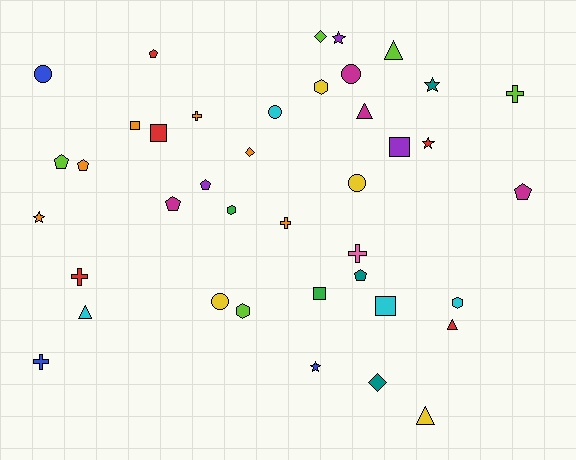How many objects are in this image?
There are 40 objects.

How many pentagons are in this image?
There are 7 pentagons.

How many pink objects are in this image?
There is 1 pink object.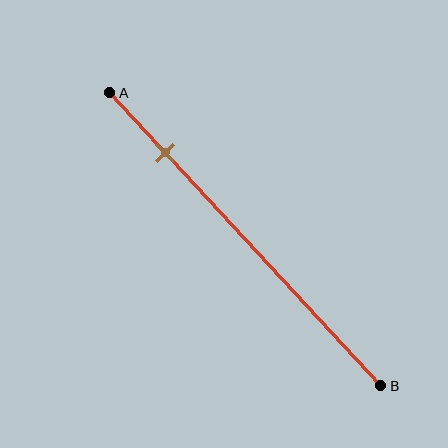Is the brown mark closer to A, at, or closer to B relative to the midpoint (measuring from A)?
The brown mark is closer to point A than the midpoint of segment AB.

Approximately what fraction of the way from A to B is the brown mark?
The brown mark is approximately 20% of the way from A to B.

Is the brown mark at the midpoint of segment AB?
No, the mark is at about 20% from A, not at the 50% midpoint.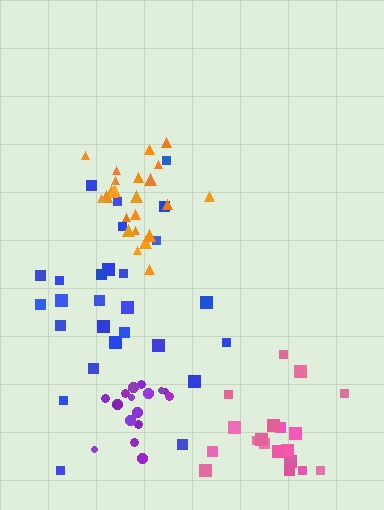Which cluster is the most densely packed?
Purple.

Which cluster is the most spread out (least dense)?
Blue.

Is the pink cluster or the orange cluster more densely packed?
Orange.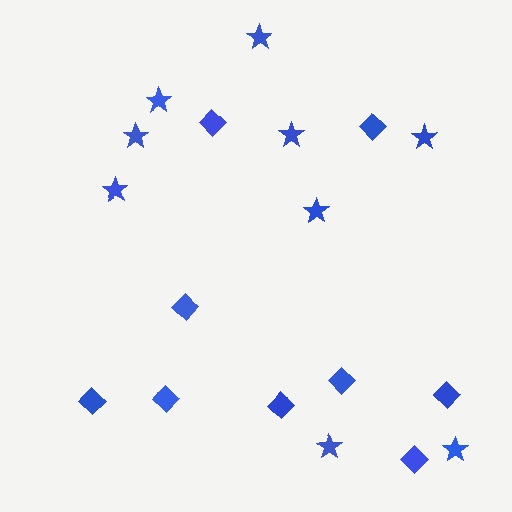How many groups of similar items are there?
There are 2 groups: one group of stars (9) and one group of diamonds (9).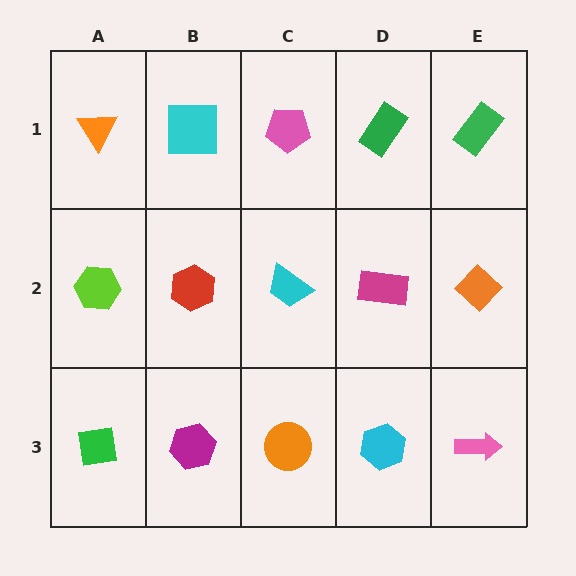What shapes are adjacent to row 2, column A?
An orange triangle (row 1, column A), a green square (row 3, column A), a red hexagon (row 2, column B).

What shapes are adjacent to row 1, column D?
A magenta rectangle (row 2, column D), a pink pentagon (row 1, column C), a green rectangle (row 1, column E).